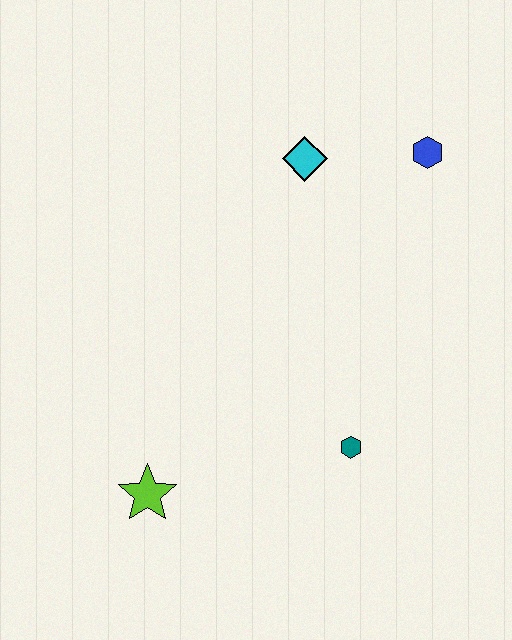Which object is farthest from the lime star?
The blue hexagon is farthest from the lime star.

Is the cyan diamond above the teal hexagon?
Yes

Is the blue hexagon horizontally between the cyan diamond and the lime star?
No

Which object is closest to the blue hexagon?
The cyan diamond is closest to the blue hexagon.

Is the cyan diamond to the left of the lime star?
No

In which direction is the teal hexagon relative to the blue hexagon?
The teal hexagon is below the blue hexagon.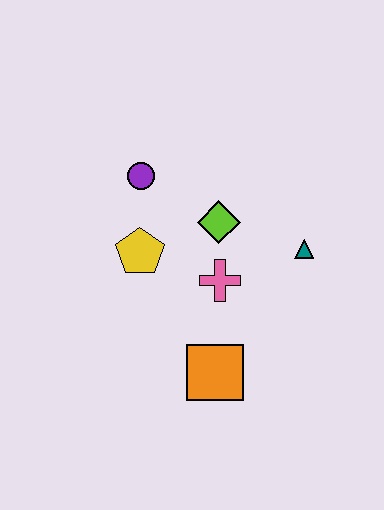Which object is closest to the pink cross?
The lime diamond is closest to the pink cross.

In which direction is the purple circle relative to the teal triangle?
The purple circle is to the left of the teal triangle.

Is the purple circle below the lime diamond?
No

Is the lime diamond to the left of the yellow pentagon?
No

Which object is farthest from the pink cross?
The purple circle is farthest from the pink cross.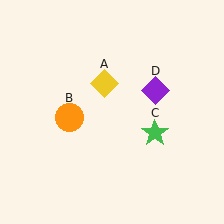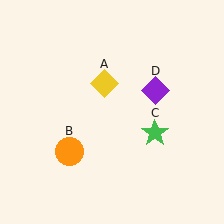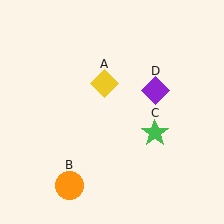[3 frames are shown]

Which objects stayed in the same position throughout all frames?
Yellow diamond (object A) and green star (object C) and purple diamond (object D) remained stationary.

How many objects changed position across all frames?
1 object changed position: orange circle (object B).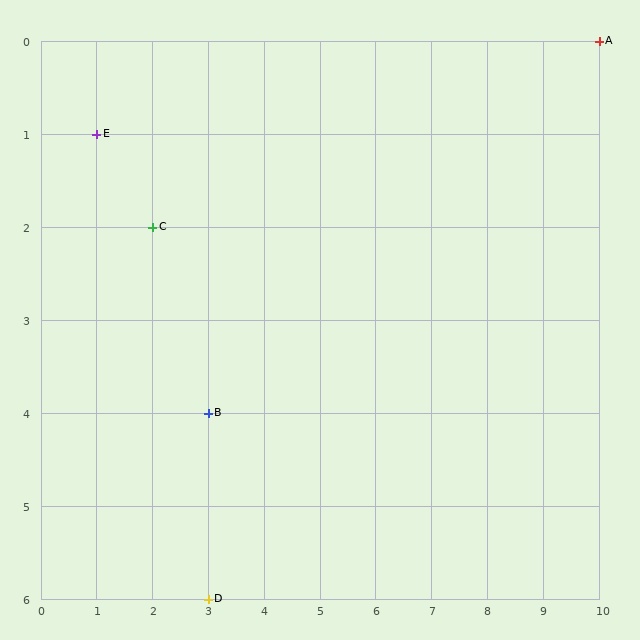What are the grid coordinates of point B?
Point B is at grid coordinates (3, 4).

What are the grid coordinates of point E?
Point E is at grid coordinates (1, 1).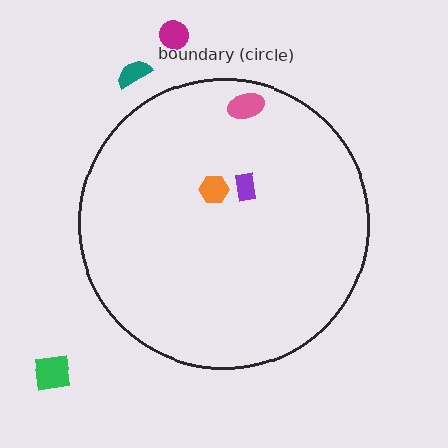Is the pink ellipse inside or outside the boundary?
Inside.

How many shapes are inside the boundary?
3 inside, 3 outside.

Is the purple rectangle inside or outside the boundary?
Inside.